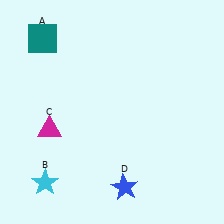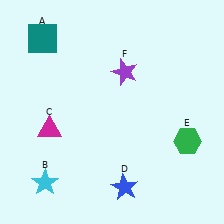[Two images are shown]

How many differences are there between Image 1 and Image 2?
There are 2 differences between the two images.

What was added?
A green hexagon (E), a purple star (F) were added in Image 2.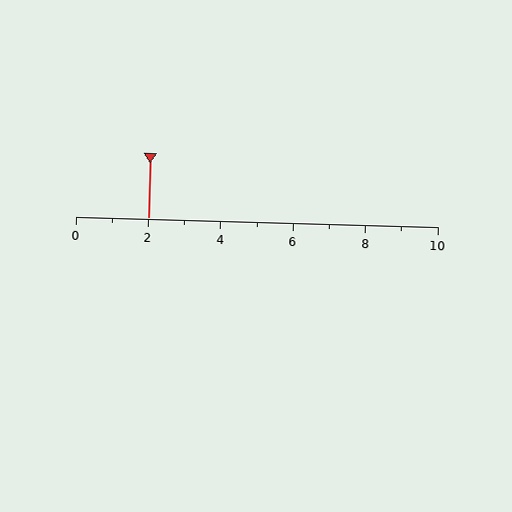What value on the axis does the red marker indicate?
The marker indicates approximately 2.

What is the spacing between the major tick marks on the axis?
The major ticks are spaced 2 apart.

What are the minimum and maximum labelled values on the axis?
The axis runs from 0 to 10.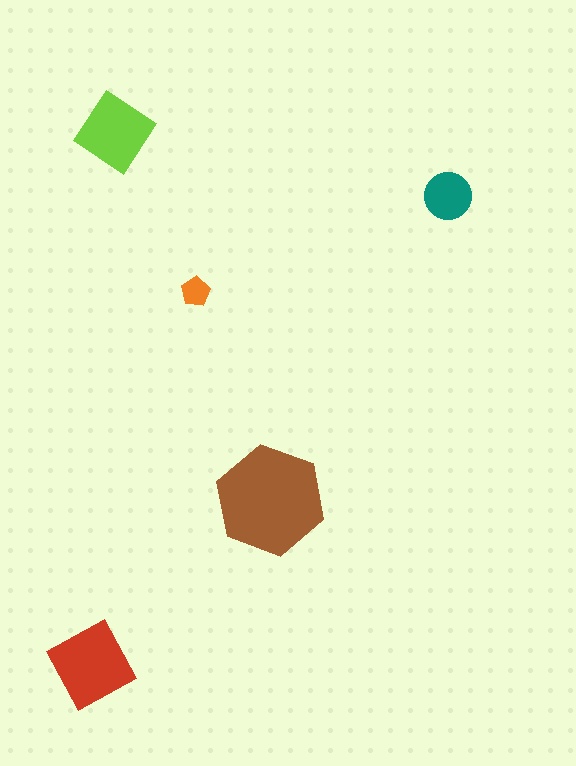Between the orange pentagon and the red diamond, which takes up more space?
The red diamond.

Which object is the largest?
The brown hexagon.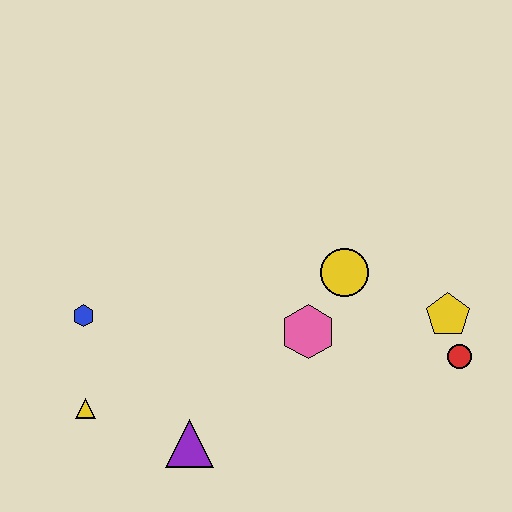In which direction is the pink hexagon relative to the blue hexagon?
The pink hexagon is to the right of the blue hexagon.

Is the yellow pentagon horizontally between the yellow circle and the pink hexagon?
No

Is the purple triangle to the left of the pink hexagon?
Yes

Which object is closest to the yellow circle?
The pink hexagon is closest to the yellow circle.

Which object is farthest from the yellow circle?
The yellow triangle is farthest from the yellow circle.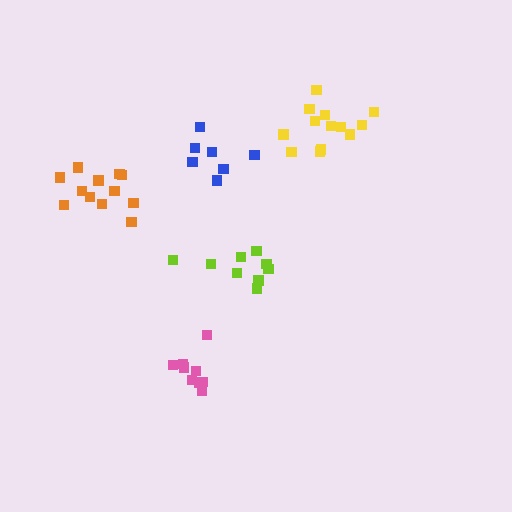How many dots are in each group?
Group 1: 9 dots, Group 2: 7 dots, Group 3: 13 dots, Group 4: 9 dots, Group 5: 12 dots (50 total).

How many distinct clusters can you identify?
There are 5 distinct clusters.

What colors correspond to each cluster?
The clusters are colored: pink, blue, yellow, lime, orange.